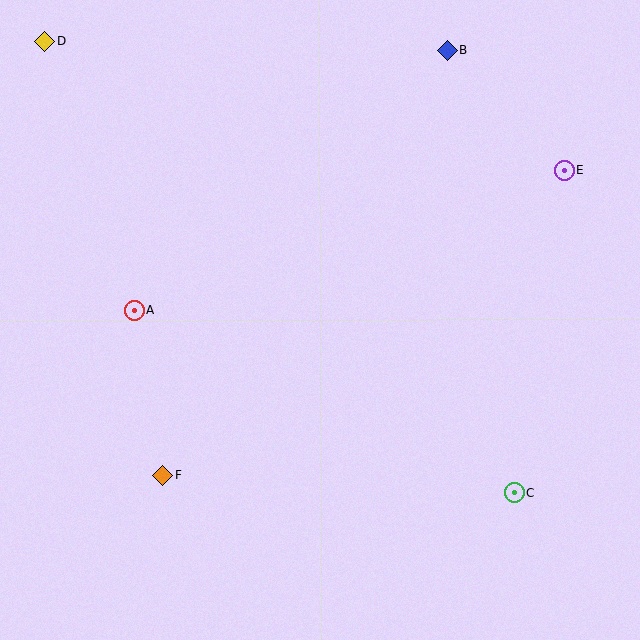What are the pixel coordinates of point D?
Point D is at (44, 42).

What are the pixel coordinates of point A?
Point A is at (134, 310).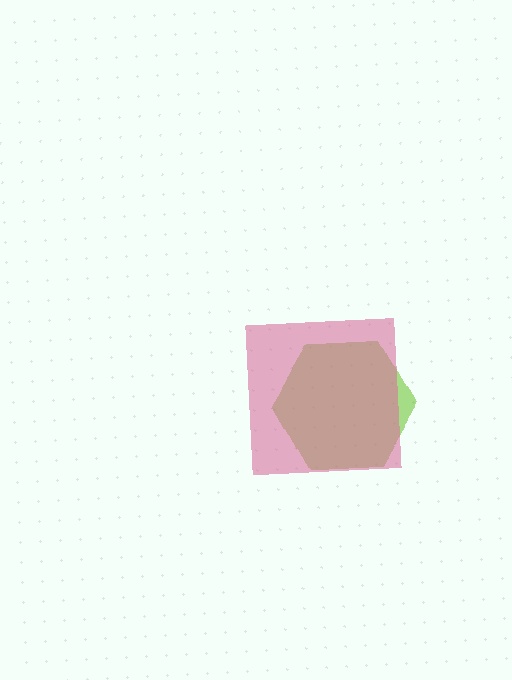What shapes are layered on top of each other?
The layered shapes are: a lime hexagon, a pink square.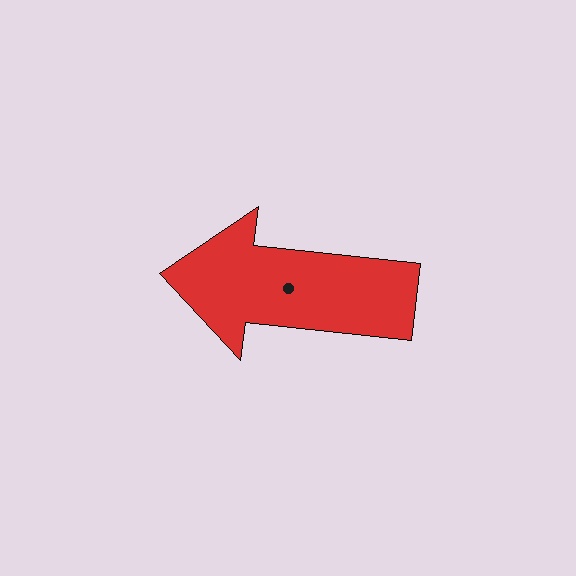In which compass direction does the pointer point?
West.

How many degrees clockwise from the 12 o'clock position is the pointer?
Approximately 276 degrees.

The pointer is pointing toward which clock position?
Roughly 9 o'clock.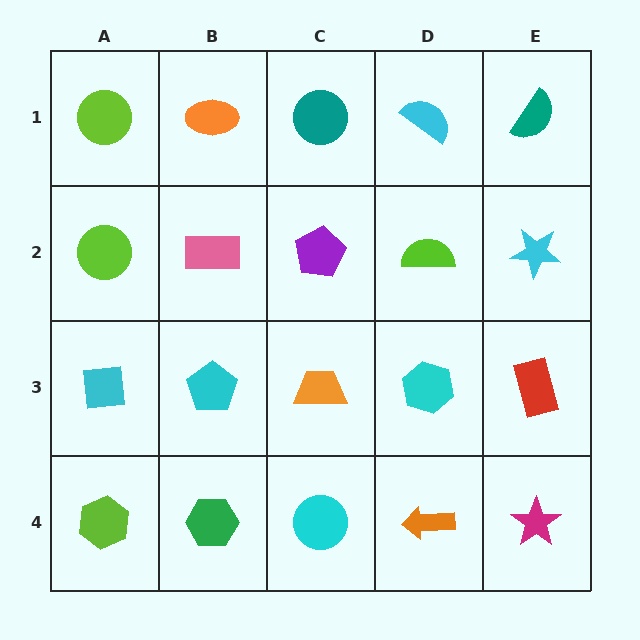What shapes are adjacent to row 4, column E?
A red rectangle (row 3, column E), an orange arrow (row 4, column D).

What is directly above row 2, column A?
A lime circle.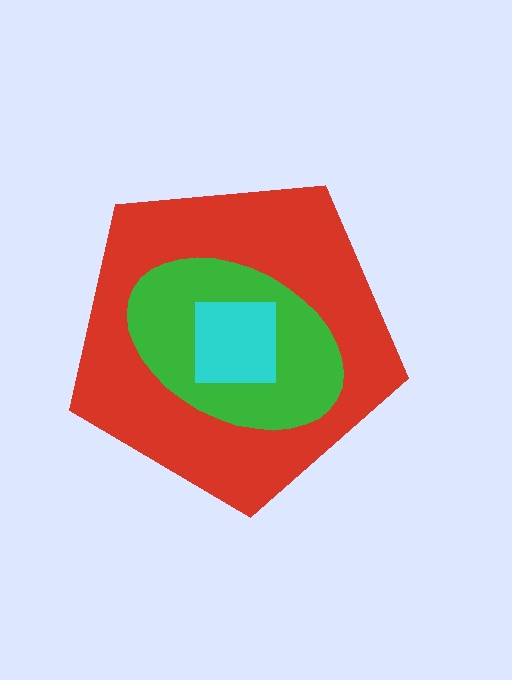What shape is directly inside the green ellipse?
The cyan square.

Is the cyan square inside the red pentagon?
Yes.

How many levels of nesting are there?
3.